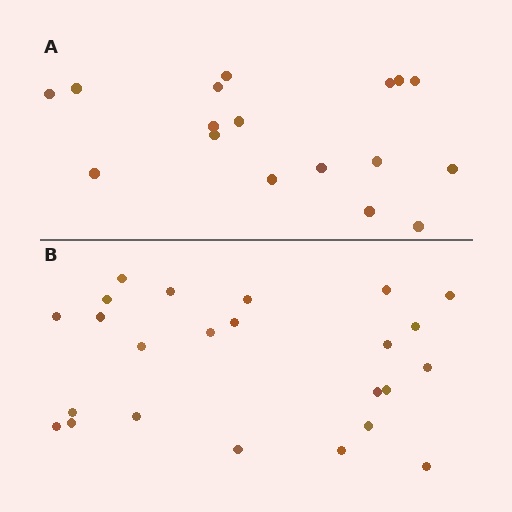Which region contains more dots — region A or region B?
Region B (the bottom region) has more dots.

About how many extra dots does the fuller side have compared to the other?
Region B has roughly 8 or so more dots than region A.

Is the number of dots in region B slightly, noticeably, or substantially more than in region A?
Region B has noticeably more, but not dramatically so. The ratio is roughly 1.4 to 1.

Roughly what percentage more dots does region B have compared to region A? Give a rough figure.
About 40% more.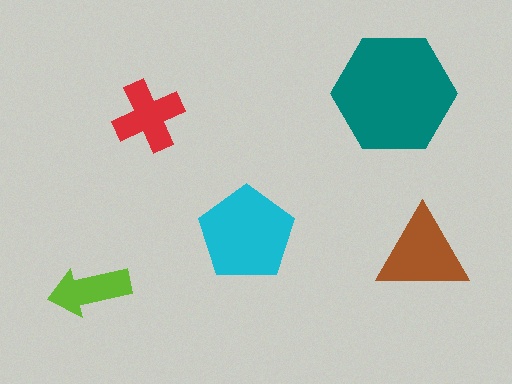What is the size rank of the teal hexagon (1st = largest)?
1st.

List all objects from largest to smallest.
The teal hexagon, the cyan pentagon, the brown triangle, the red cross, the lime arrow.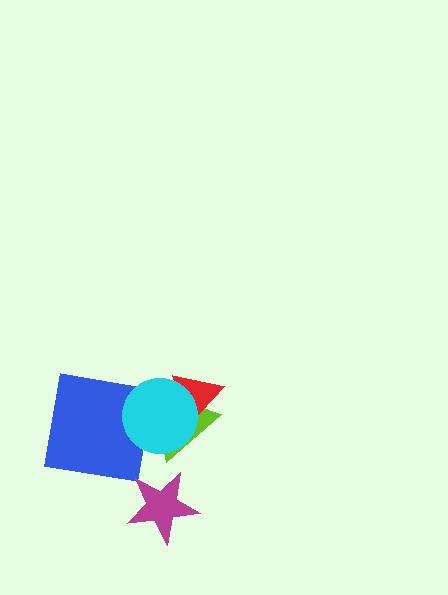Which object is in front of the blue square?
The cyan circle is in front of the blue square.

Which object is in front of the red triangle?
The cyan circle is in front of the red triangle.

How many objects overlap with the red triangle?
2 objects overlap with the red triangle.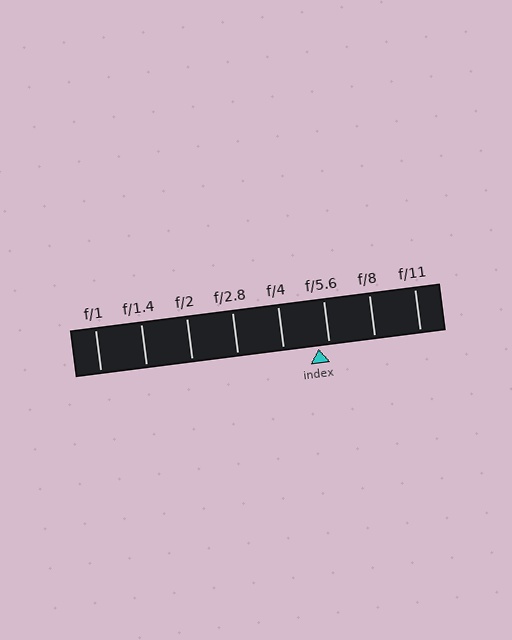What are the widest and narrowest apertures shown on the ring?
The widest aperture shown is f/1 and the narrowest is f/11.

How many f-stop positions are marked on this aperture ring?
There are 8 f-stop positions marked.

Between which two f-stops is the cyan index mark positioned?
The index mark is between f/4 and f/5.6.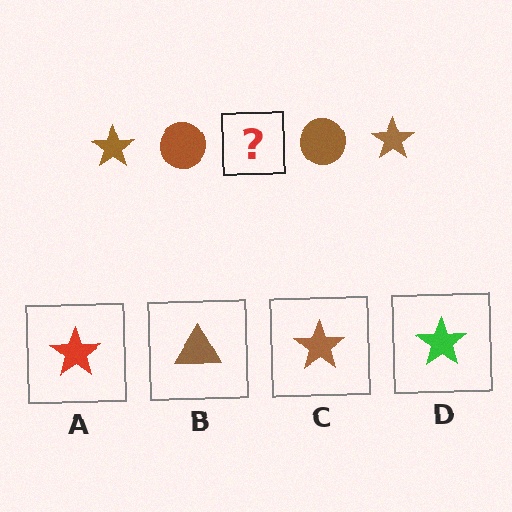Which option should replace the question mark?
Option C.